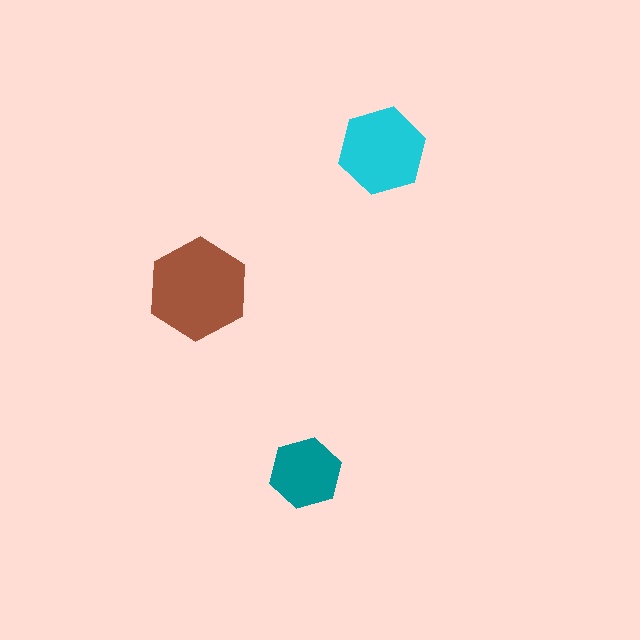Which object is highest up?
The cyan hexagon is topmost.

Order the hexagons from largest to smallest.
the brown one, the cyan one, the teal one.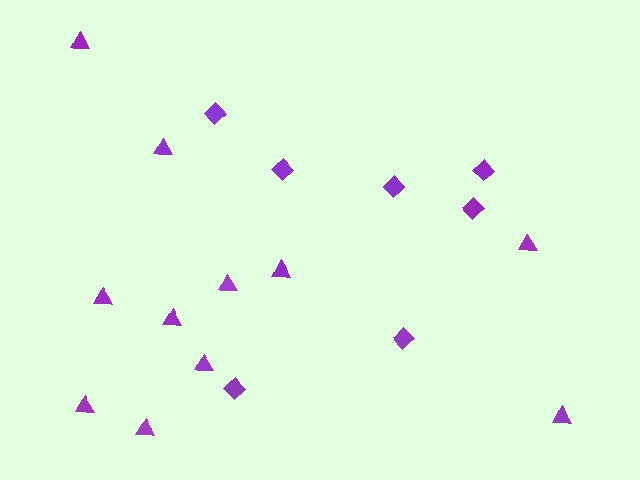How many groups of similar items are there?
There are 2 groups: one group of triangles (11) and one group of diamonds (7).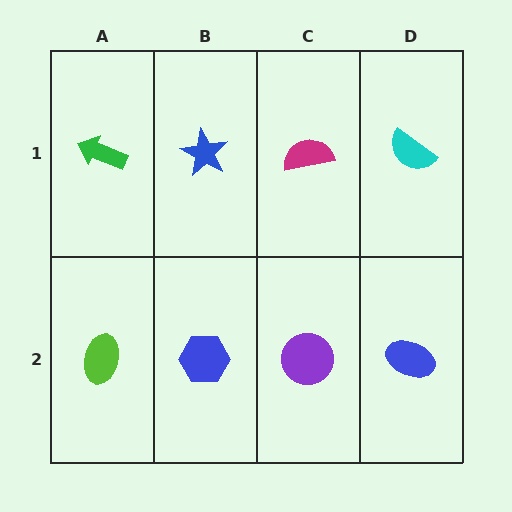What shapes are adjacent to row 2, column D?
A cyan semicircle (row 1, column D), a purple circle (row 2, column C).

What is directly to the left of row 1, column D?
A magenta semicircle.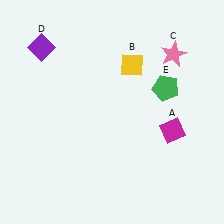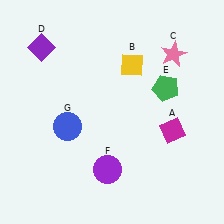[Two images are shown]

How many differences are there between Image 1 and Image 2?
There are 2 differences between the two images.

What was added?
A purple circle (F), a blue circle (G) were added in Image 2.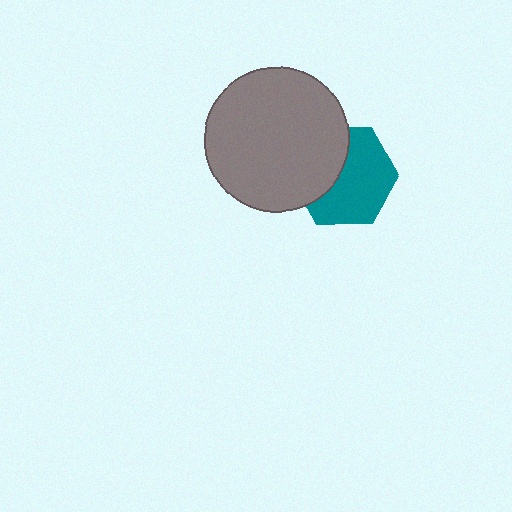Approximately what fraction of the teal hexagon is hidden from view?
Roughly 38% of the teal hexagon is hidden behind the gray circle.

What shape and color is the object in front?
The object in front is a gray circle.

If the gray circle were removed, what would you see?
You would see the complete teal hexagon.